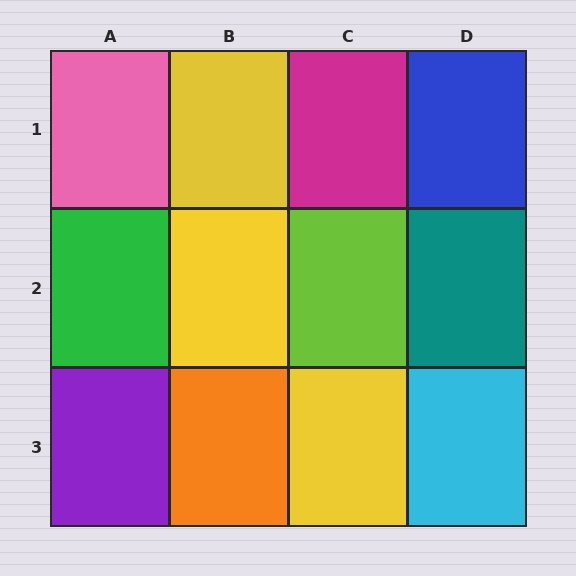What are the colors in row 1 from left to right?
Pink, yellow, magenta, blue.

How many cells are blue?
1 cell is blue.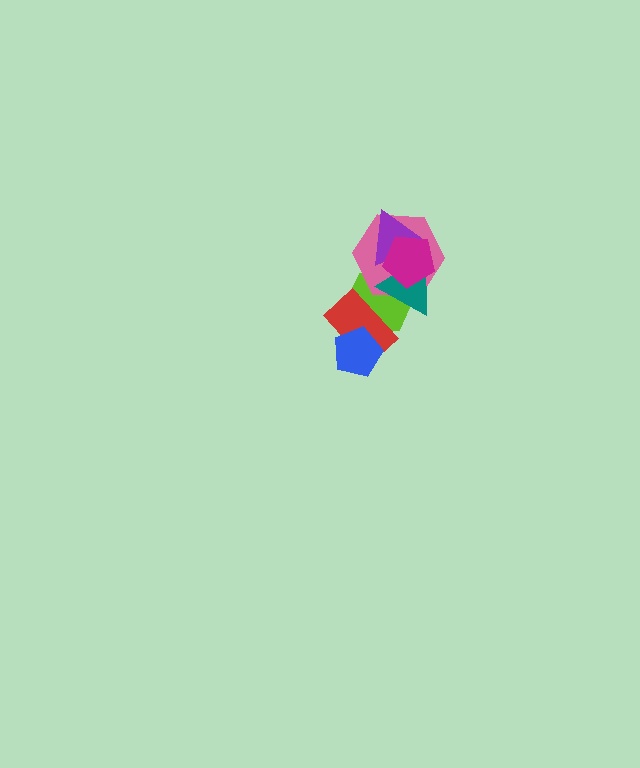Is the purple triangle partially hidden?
Yes, it is partially covered by another shape.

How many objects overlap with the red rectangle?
2 objects overlap with the red rectangle.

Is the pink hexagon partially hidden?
Yes, it is partially covered by another shape.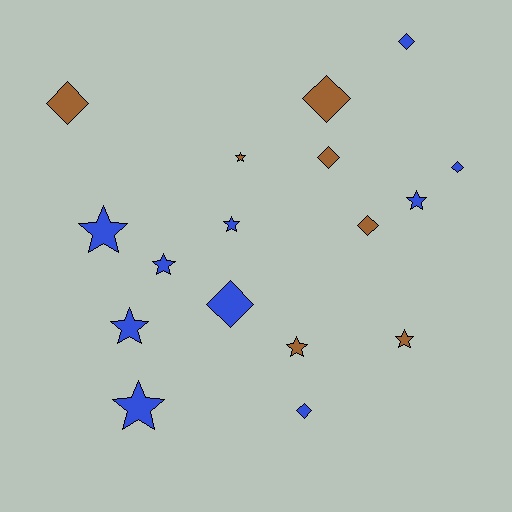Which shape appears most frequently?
Star, with 9 objects.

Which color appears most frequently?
Blue, with 10 objects.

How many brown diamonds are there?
There are 4 brown diamonds.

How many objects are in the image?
There are 17 objects.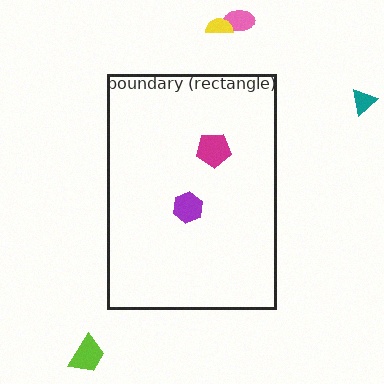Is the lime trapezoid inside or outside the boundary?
Outside.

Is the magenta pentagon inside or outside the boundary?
Inside.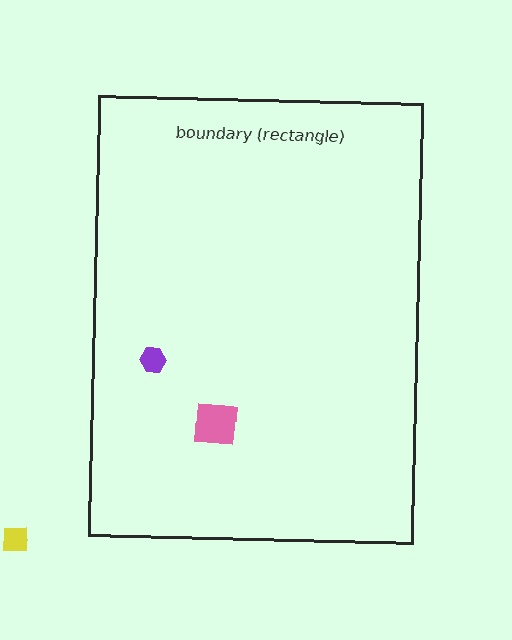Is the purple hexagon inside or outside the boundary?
Inside.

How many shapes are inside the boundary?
2 inside, 1 outside.